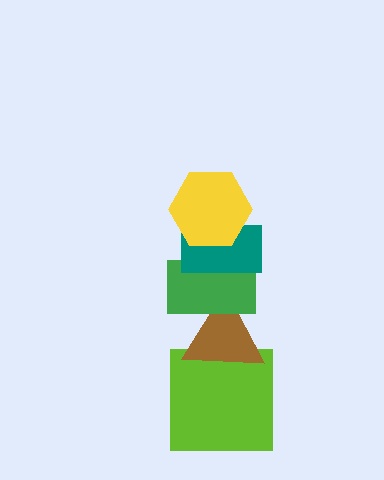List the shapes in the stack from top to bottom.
From top to bottom: the yellow hexagon, the teal rectangle, the green rectangle, the brown triangle, the lime square.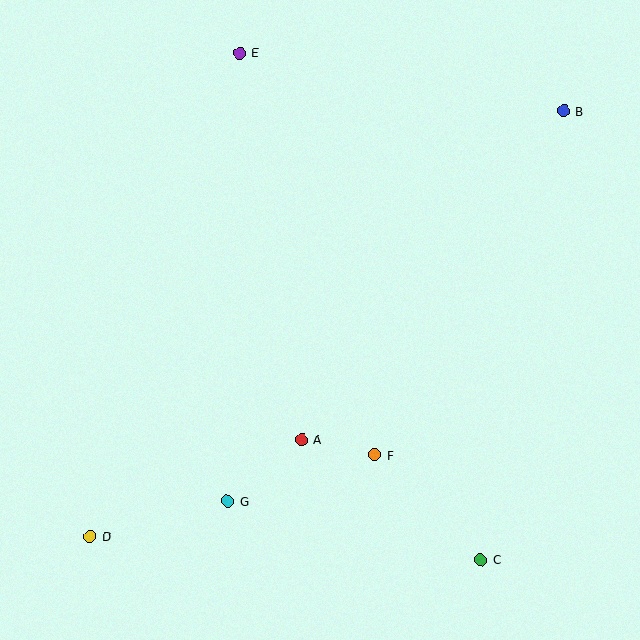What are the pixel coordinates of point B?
Point B is at (563, 111).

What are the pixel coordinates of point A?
Point A is at (301, 439).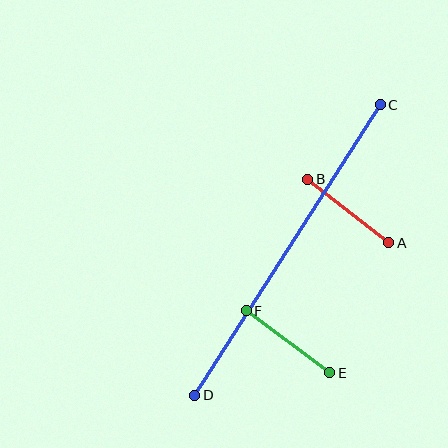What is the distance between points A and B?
The distance is approximately 103 pixels.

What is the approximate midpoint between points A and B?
The midpoint is at approximately (348, 211) pixels.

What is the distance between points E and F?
The distance is approximately 104 pixels.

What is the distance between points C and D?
The distance is approximately 345 pixels.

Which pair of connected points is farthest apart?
Points C and D are farthest apart.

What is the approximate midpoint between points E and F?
The midpoint is at approximately (288, 342) pixels.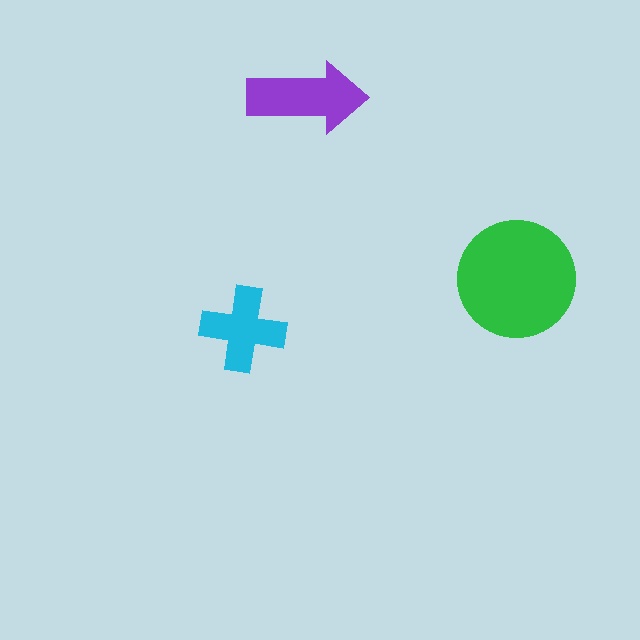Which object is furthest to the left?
The cyan cross is leftmost.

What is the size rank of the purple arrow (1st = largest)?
2nd.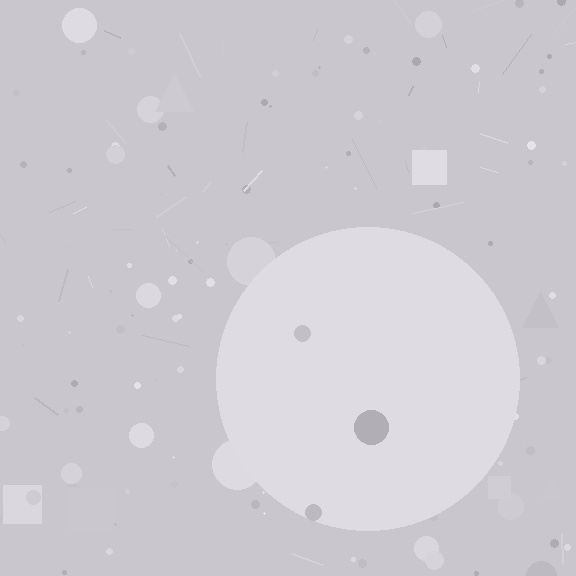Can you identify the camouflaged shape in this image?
The camouflaged shape is a circle.